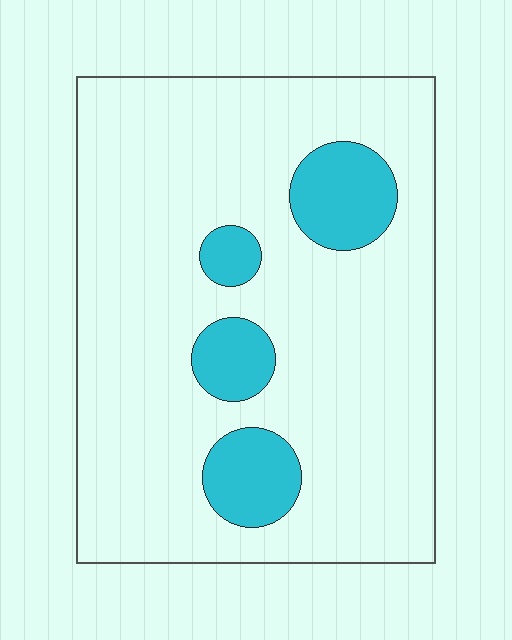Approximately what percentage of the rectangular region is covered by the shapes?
Approximately 15%.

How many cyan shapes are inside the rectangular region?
4.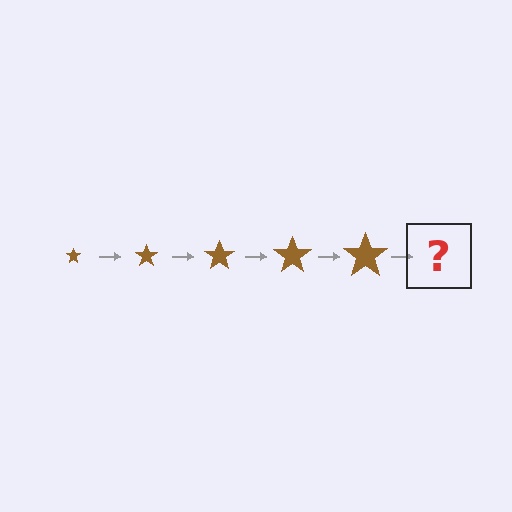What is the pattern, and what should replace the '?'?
The pattern is that the star gets progressively larger each step. The '?' should be a brown star, larger than the previous one.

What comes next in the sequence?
The next element should be a brown star, larger than the previous one.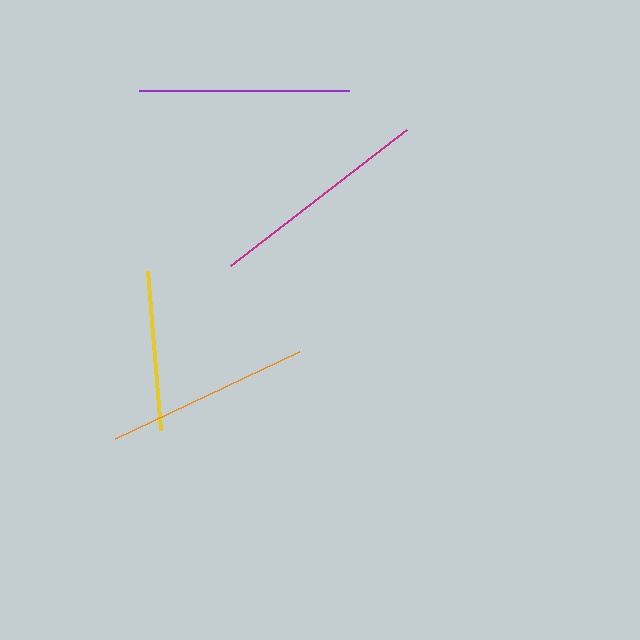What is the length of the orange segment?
The orange segment is approximately 204 pixels long.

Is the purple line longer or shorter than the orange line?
The purple line is longer than the orange line.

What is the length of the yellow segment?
The yellow segment is approximately 159 pixels long.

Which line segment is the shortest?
The yellow line is the shortest at approximately 159 pixels.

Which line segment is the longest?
The magenta line is the longest at approximately 223 pixels.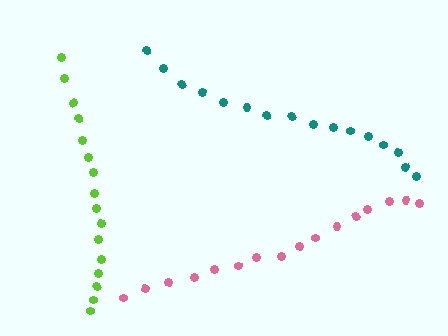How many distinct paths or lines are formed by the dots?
There are 3 distinct paths.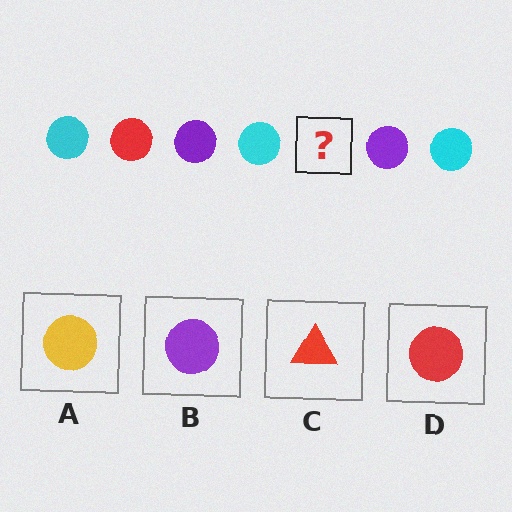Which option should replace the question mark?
Option D.